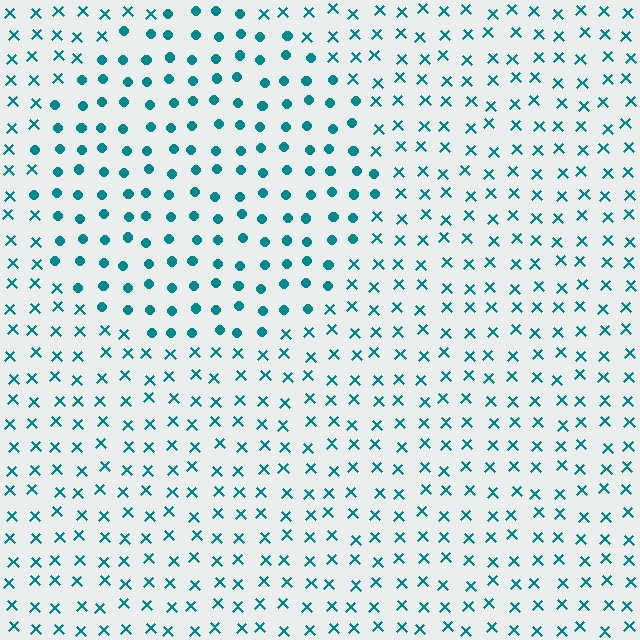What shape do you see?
I see a circle.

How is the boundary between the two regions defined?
The boundary is defined by a change in element shape: circles inside vs. X marks outside. All elements share the same color and spacing.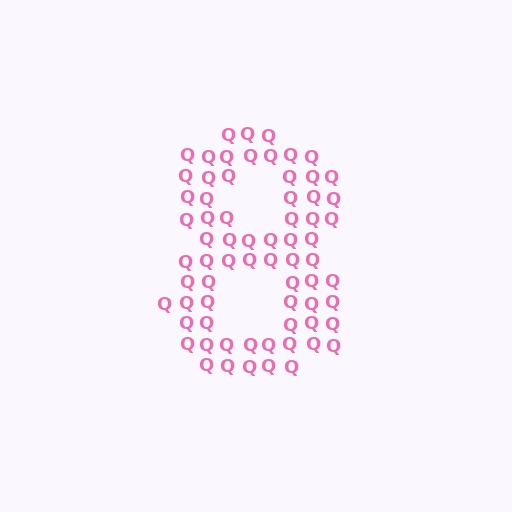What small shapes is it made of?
It is made of small letter Q's.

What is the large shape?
The large shape is the digit 8.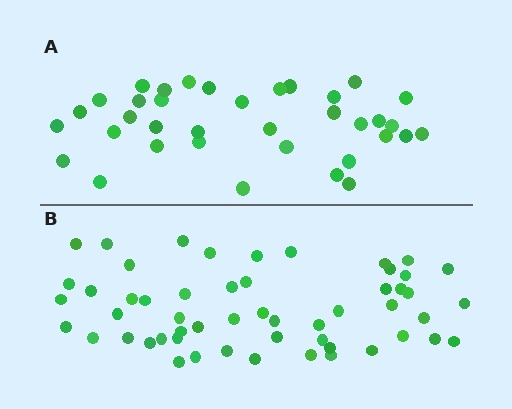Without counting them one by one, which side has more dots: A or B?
Region B (the bottom region) has more dots.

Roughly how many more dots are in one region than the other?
Region B has approximately 20 more dots than region A.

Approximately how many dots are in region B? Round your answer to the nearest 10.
About 50 dots. (The exact count is 54, which rounds to 50.)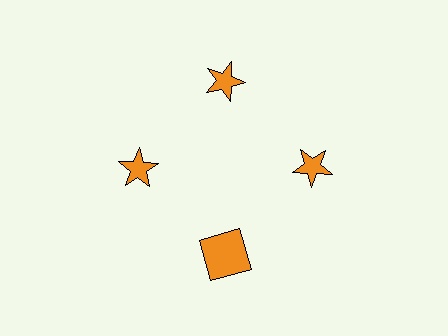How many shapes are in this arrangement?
There are 4 shapes arranged in a ring pattern.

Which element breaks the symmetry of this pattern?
The orange square at roughly the 6 o'clock position breaks the symmetry. All other shapes are orange stars.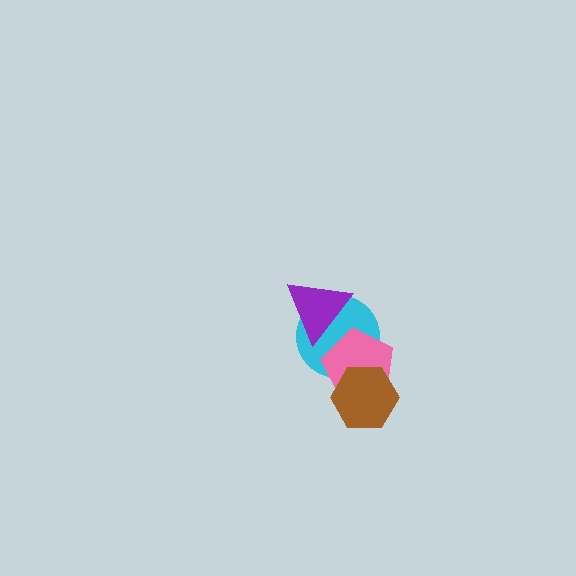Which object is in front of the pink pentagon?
The brown hexagon is in front of the pink pentagon.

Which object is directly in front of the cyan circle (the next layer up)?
The pink pentagon is directly in front of the cyan circle.